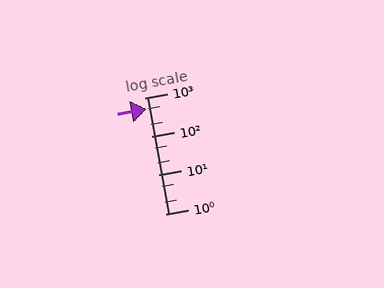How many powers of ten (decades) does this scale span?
The scale spans 3 decades, from 1 to 1000.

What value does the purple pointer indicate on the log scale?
The pointer indicates approximately 510.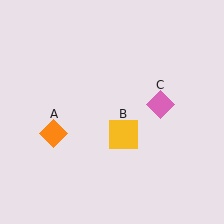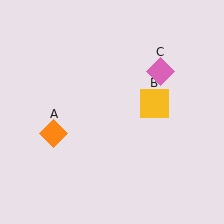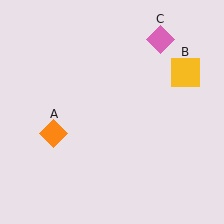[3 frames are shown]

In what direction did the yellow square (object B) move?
The yellow square (object B) moved up and to the right.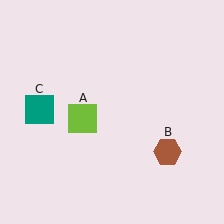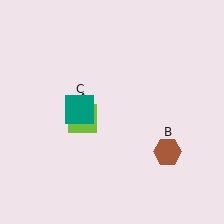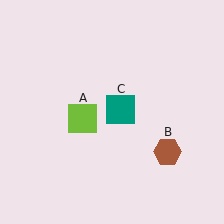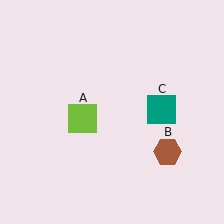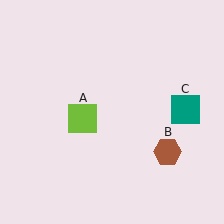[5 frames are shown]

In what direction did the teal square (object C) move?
The teal square (object C) moved right.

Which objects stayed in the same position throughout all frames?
Lime square (object A) and brown hexagon (object B) remained stationary.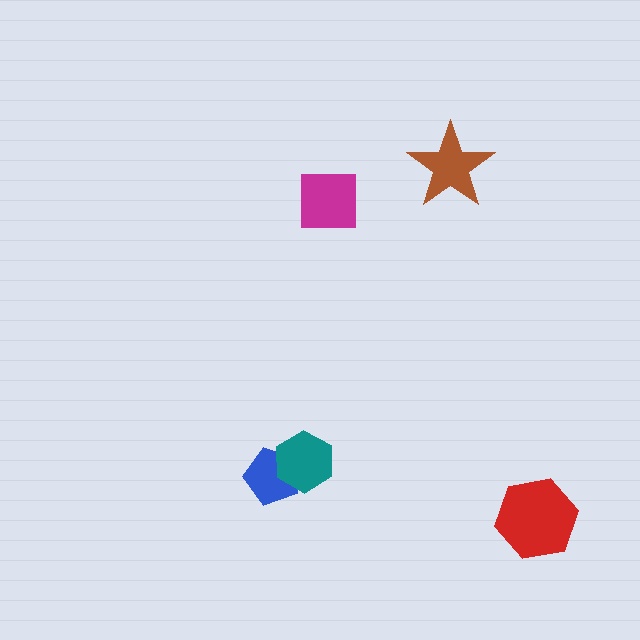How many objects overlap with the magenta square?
0 objects overlap with the magenta square.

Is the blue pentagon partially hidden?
Yes, it is partially covered by another shape.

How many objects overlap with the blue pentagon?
1 object overlaps with the blue pentagon.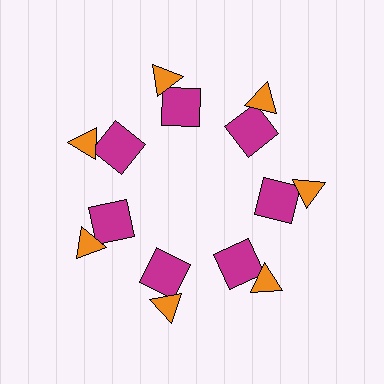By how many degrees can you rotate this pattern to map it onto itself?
The pattern maps onto itself every 51 degrees of rotation.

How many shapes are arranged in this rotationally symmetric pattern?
There are 14 shapes, arranged in 7 groups of 2.